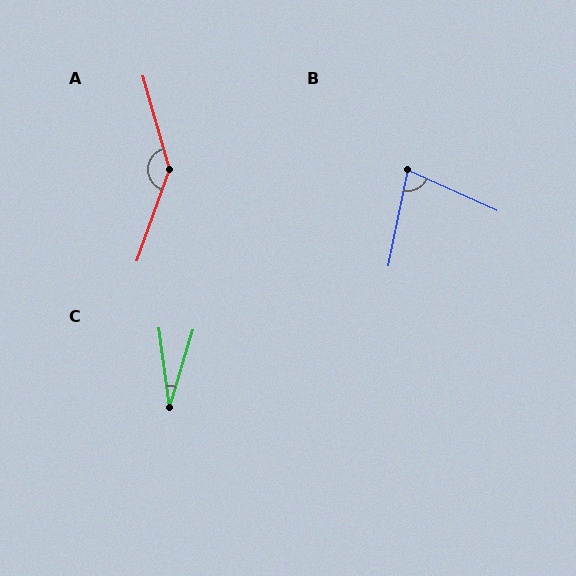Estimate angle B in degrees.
Approximately 77 degrees.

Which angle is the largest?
A, at approximately 145 degrees.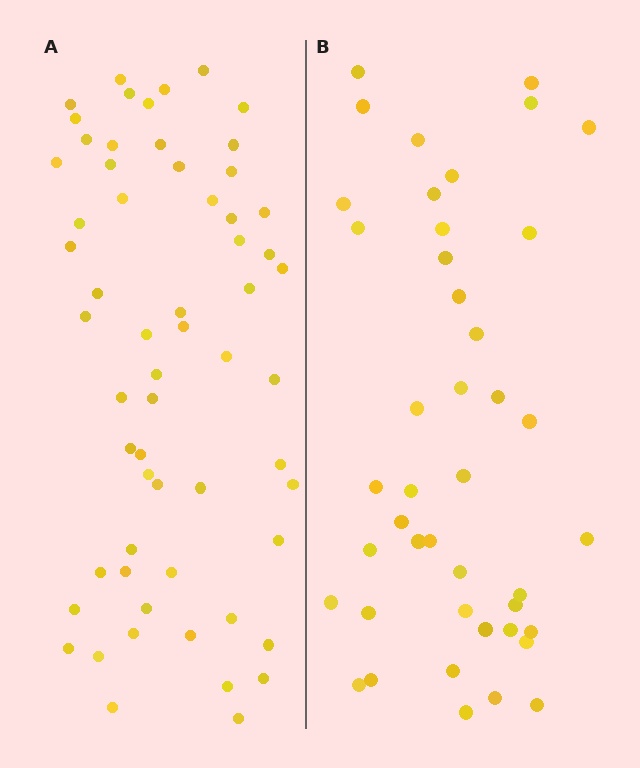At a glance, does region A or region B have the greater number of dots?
Region A (the left region) has more dots.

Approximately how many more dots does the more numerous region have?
Region A has approximately 15 more dots than region B.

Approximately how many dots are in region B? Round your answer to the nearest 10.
About 40 dots. (The exact count is 43, which rounds to 40.)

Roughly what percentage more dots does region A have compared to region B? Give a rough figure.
About 40% more.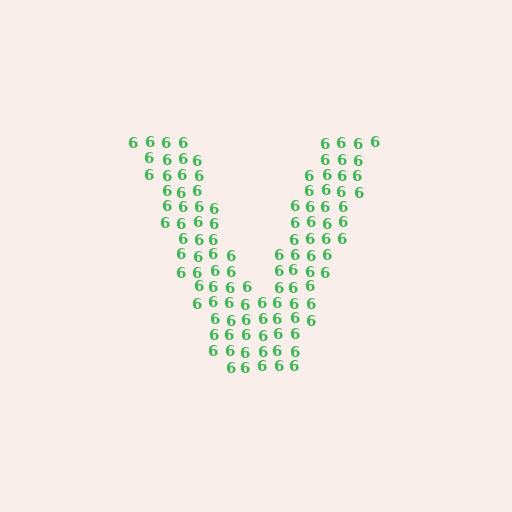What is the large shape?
The large shape is the letter V.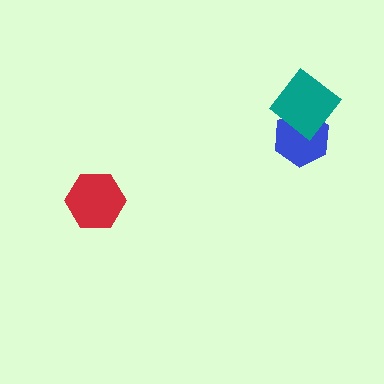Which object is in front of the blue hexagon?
The teal diamond is in front of the blue hexagon.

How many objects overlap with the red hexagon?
0 objects overlap with the red hexagon.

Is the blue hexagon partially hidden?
Yes, it is partially covered by another shape.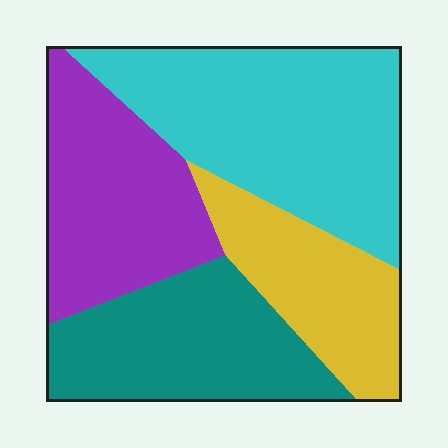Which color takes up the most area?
Cyan, at roughly 35%.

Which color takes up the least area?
Yellow, at roughly 20%.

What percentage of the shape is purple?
Purple takes up about one quarter (1/4) of the shape.